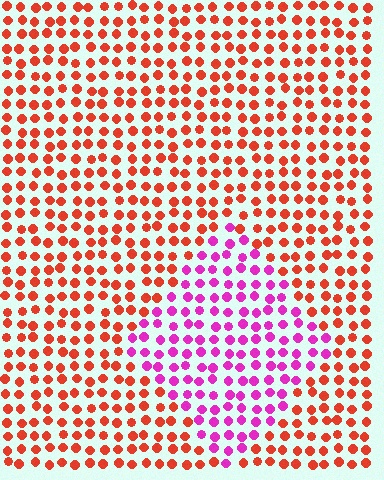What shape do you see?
I see a diamond.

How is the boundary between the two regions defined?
The boundary is defined purely by a slight shift in hue (about 56 degrees). Spacing, size, and orientation are identical on both sides.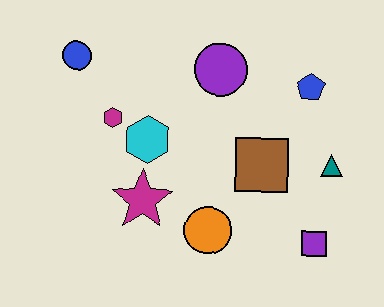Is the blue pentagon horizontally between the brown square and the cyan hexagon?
No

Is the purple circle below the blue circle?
Yes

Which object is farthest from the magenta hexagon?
The purple square is farthest from the magenta hexagon.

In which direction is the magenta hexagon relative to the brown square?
The magenta hexagon is to the left of the brown square.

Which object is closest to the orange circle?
The magenta star is closest to the orange circle.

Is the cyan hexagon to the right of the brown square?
No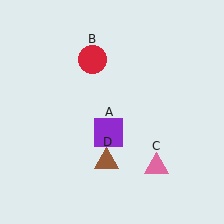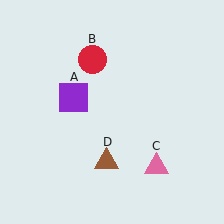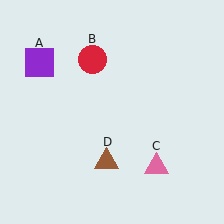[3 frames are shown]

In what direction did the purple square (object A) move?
The purple square (object A) moved up and to the left.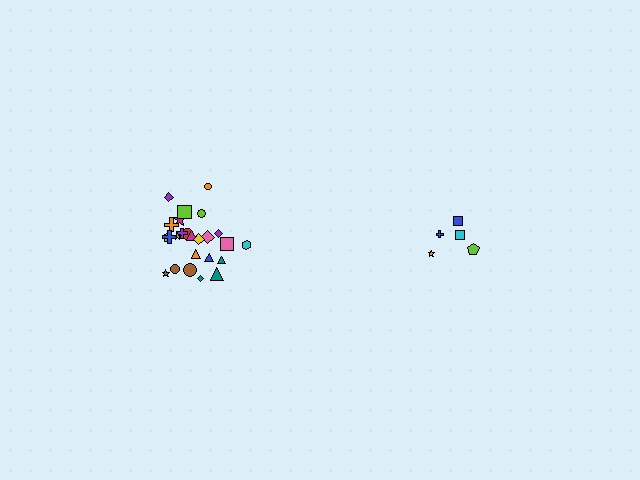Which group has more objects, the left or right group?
The left group.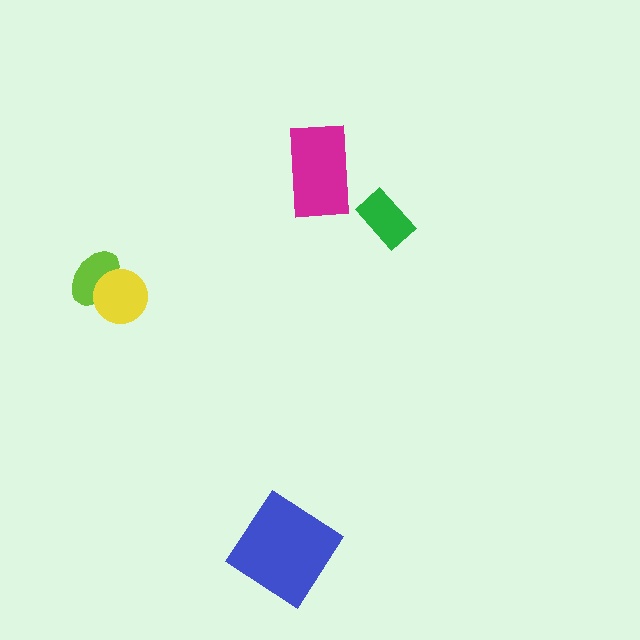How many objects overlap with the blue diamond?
0 objects overlap with the blue diamond.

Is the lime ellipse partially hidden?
Yes, it is partially covered by another shape.